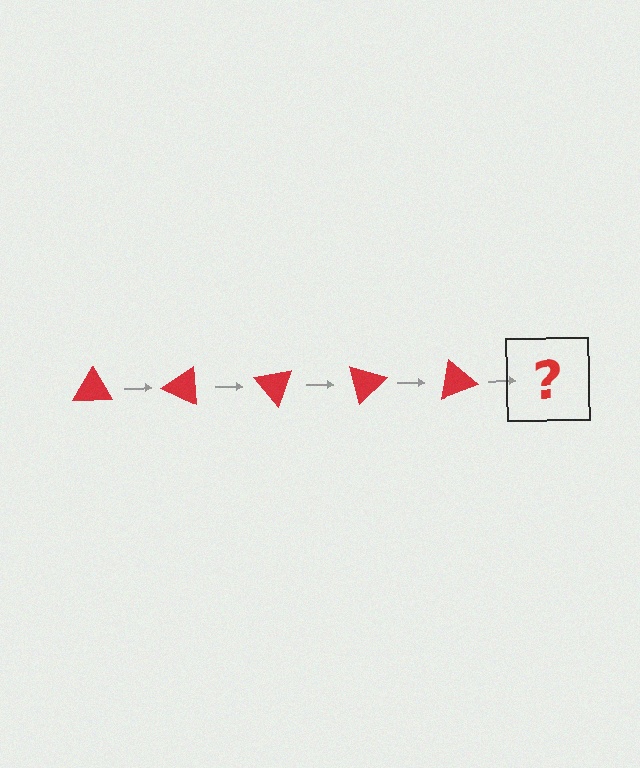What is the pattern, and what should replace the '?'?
The pattern is that the triangle rotates 25 degrees each step. The '?' should be a red triangle rotated 125 degrees.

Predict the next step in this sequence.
The next step is a red triangle rotated 125 degrees.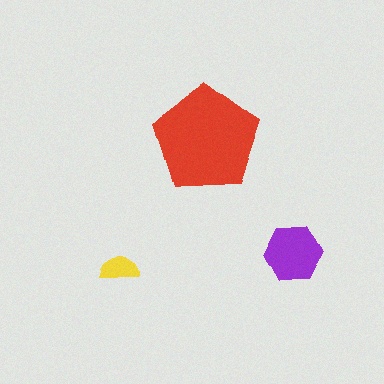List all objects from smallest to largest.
The yellow semicircle, the purple hexagon, the red pentagon.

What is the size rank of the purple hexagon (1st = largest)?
2nd.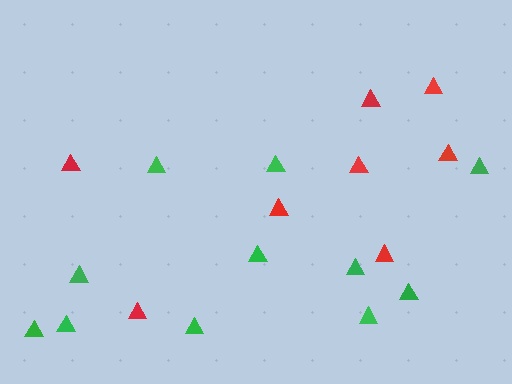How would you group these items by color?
There are 2 groups: one group of red triangles (8) and one group of green triangles (11).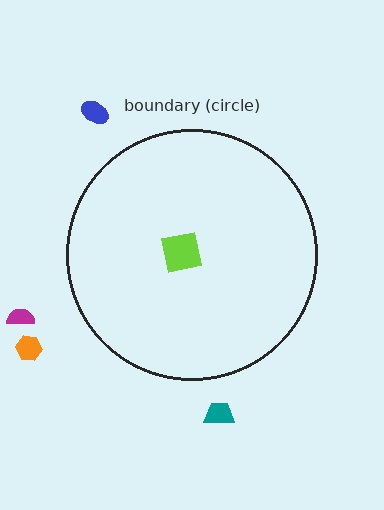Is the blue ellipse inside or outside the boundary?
Outside.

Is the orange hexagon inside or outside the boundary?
Outside.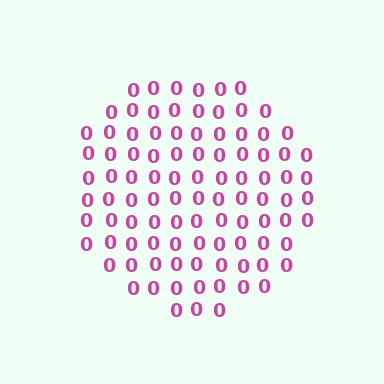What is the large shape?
The large shape is a circle.